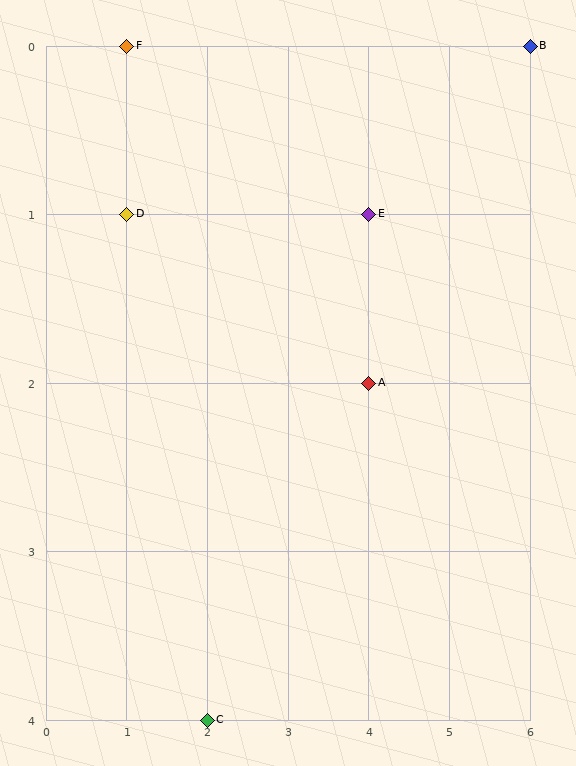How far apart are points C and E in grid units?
Points C and E are 2 columns and 3 rows apart (about 3.6 grid units diagonally).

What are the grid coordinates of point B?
Point B is at grid coordinates (6, 0).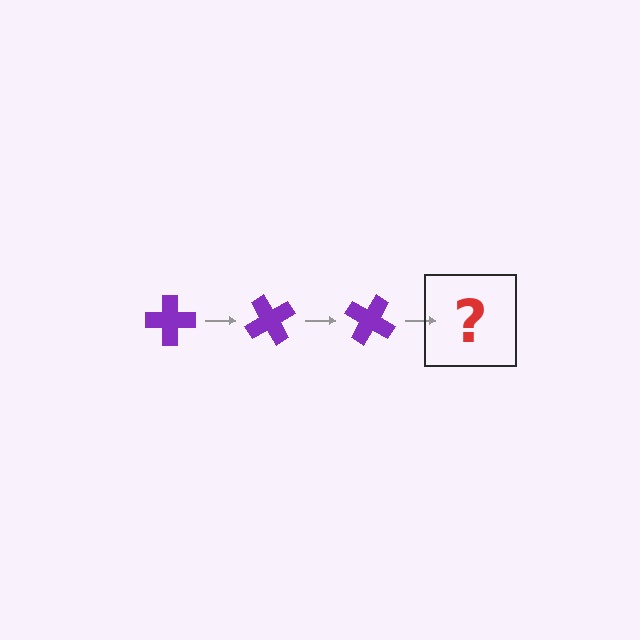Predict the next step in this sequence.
The next step is a purple cross rotated 180 degrees.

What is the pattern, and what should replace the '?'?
The pattern is that the cross rotates 60 degrees each step. The '?' should be a purple cross rotated 180 degrees.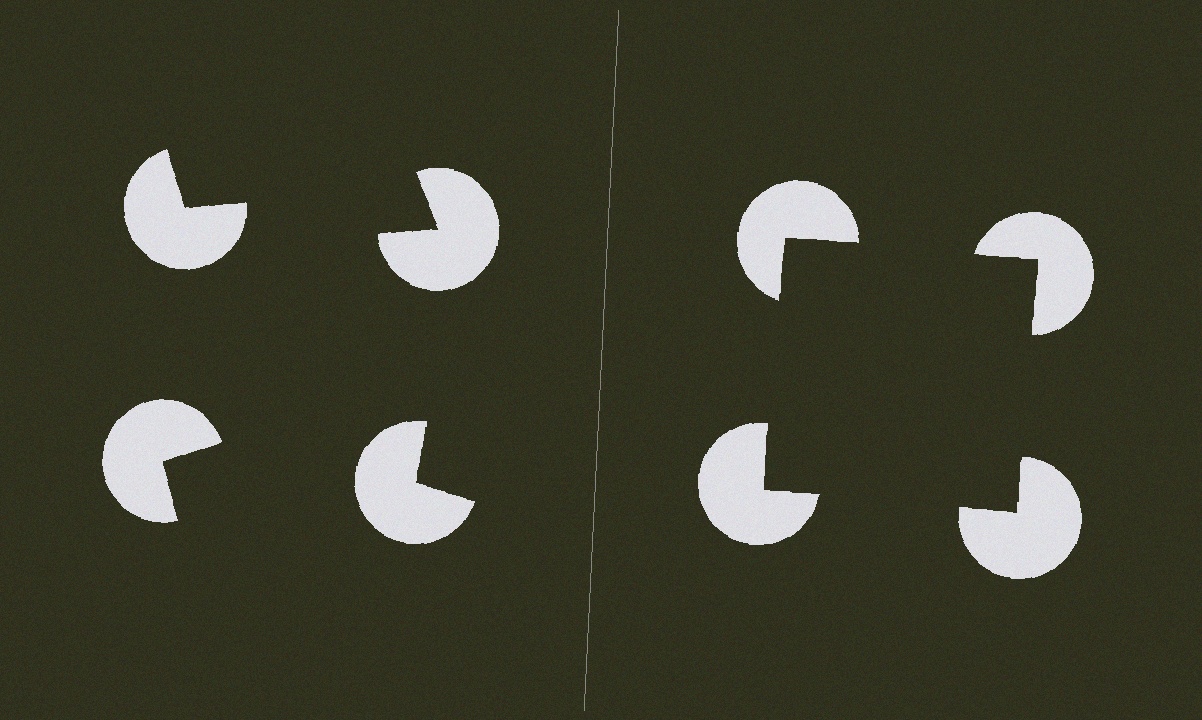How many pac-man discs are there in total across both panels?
8 — 4 on each side.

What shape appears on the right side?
An illusory square.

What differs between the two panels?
The pac-man discs are positioned identically on both sides; only the wedge orientations differ. On the right they align to a square; on the left they are misaligned.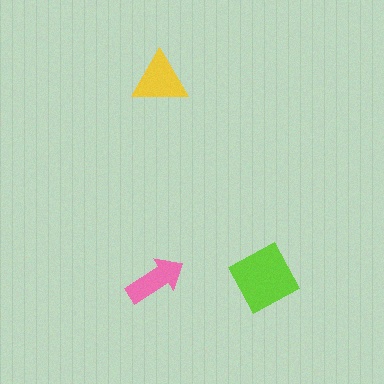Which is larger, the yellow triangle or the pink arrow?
The yellow triangle.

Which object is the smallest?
The pink arrow.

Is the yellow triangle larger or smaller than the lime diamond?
Smaller.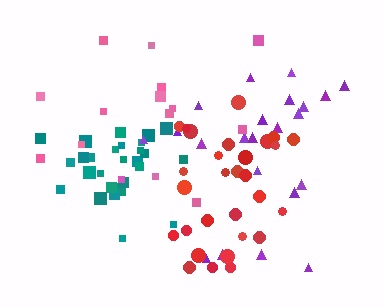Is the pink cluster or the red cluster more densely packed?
Red.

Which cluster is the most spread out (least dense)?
Pink.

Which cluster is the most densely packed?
Teal.